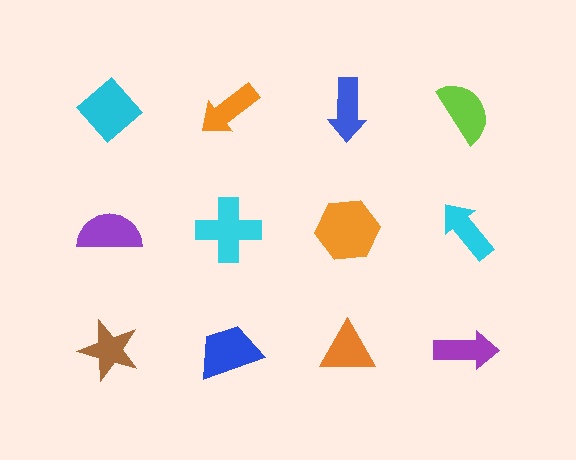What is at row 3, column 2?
A blue trapezoid.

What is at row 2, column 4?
A cyan arrow.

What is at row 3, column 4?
A purple arrow.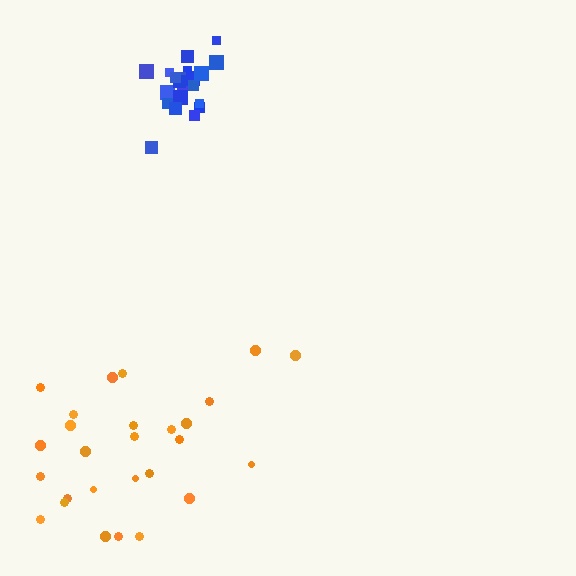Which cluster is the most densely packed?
Blue.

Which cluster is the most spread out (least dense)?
Orange.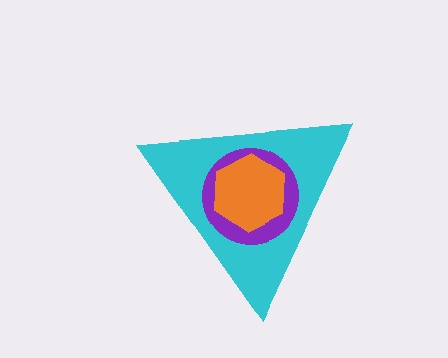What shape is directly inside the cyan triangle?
The purple circle.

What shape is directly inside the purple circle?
The orange hexagon.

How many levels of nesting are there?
3.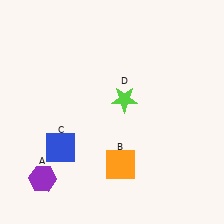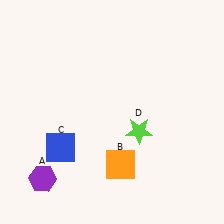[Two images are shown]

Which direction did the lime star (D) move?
The lime star (D) moved down.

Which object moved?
The lime star (D) moved down.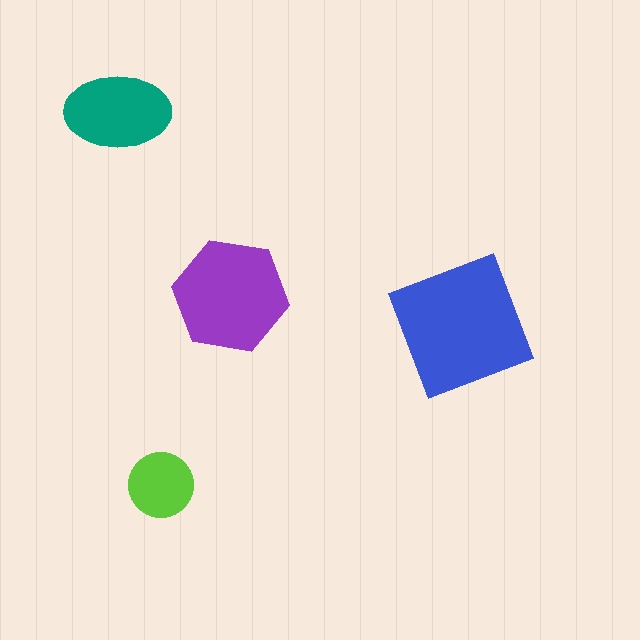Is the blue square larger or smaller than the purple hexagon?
Larger.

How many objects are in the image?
There are 4 objects in the image.